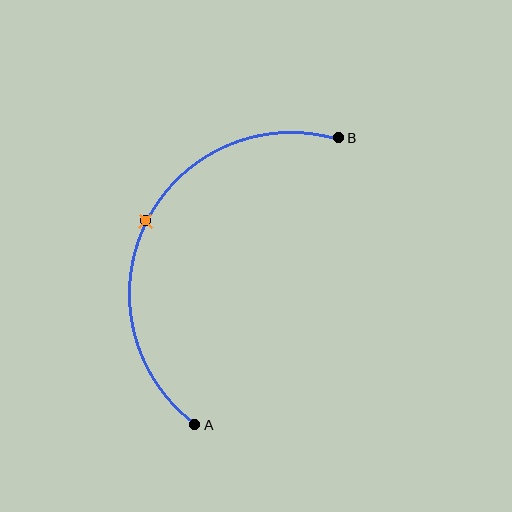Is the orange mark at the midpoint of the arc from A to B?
Yes. The orange mark lies on the arc at equal arc-length from both A and B — it is the arc midpoint.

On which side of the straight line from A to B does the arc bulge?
The arc bulges to the left of the straight line connecting A and B.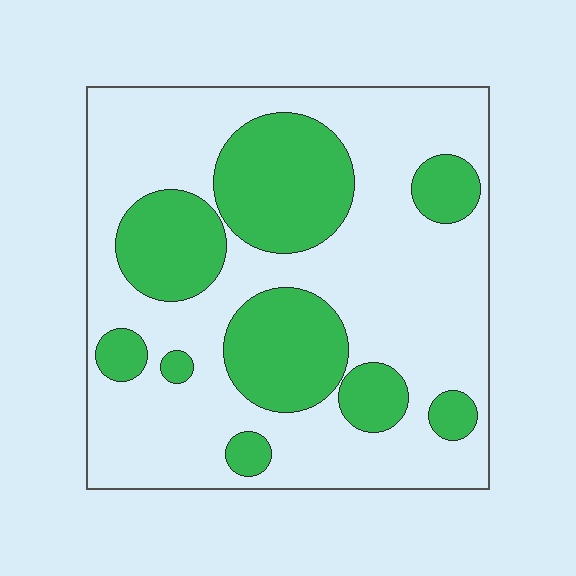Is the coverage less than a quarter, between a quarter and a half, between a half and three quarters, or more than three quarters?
Between a quarter and a half.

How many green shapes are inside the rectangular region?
9.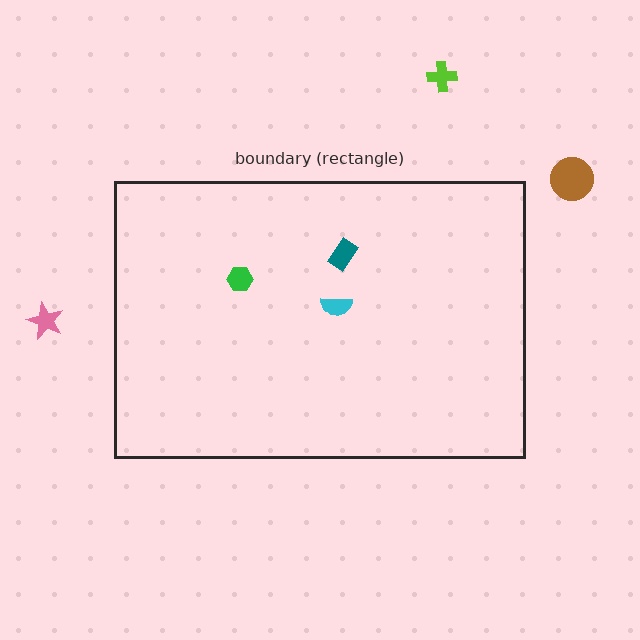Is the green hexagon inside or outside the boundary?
Inside.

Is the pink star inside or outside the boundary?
Outside.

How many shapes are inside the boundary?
3 inside, 3 outside.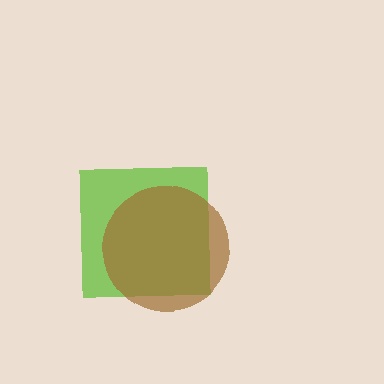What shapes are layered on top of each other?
The layered shapes are: a lime square, a brown circle.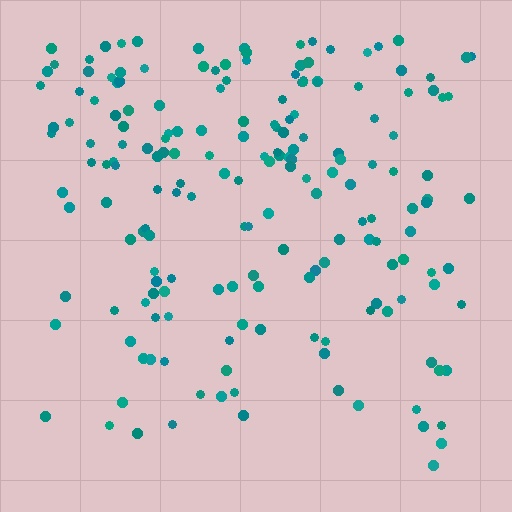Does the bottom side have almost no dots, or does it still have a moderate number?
Still a moderate number, just noticeably fewer than the top.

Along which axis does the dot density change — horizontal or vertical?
Vertical.